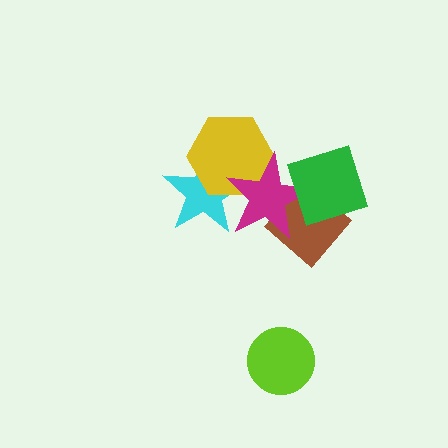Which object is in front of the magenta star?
The green diamond is in front of the magenta star.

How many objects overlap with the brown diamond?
2 objects overlap with the brown diamond.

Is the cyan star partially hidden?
Yes, it is partially covered by another shape.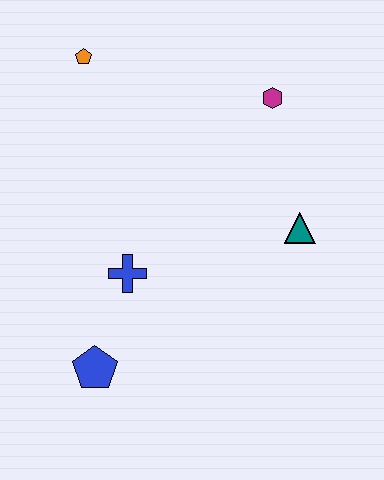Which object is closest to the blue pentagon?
The blue cross is closest to the blue pentagon.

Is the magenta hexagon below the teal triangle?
No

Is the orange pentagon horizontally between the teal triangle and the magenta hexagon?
No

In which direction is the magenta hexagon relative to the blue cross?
The magenta hexagon is above the blue cross.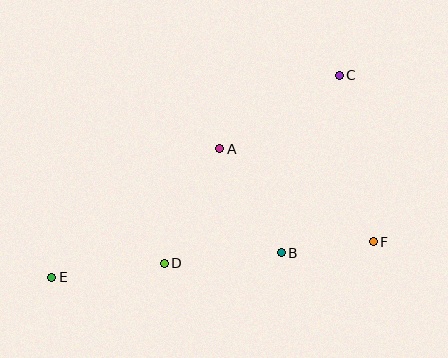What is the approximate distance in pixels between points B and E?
The distance between B and E is approximately 231 pixels.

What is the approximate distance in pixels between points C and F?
The distance between C and F is approximately 170 pixels.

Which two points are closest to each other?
Points B and F are closest to each other.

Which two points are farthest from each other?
Points C and E are farthest from each other.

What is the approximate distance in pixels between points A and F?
The distance between A and F is approximately 180 pixels.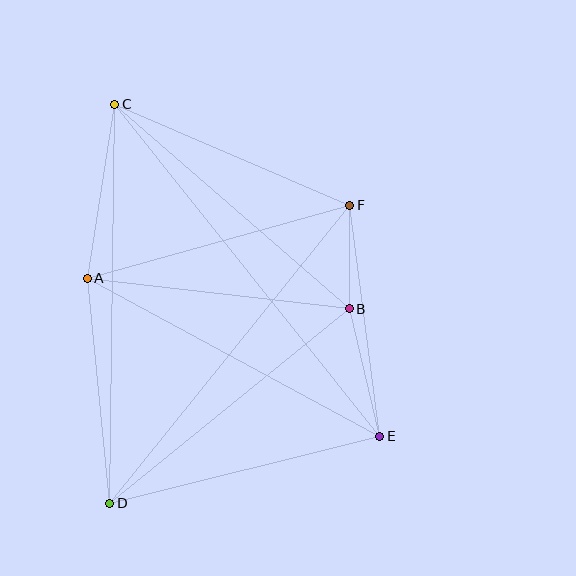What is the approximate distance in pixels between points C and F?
The distance between C and F is approximately 256 pixels.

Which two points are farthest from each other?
Points C and E are farthest from each other.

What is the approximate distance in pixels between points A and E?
The distance between A and E is approximately 332 pixels.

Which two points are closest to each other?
Points B and F are closest to each other.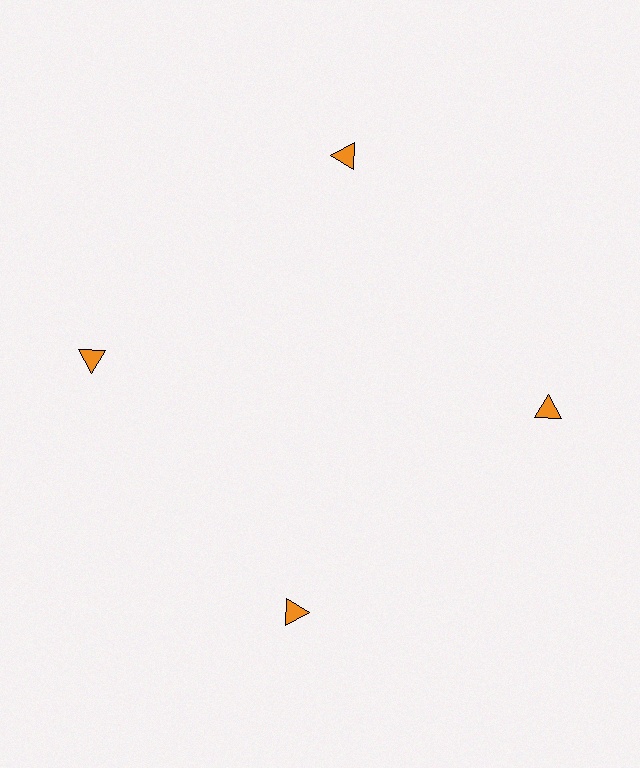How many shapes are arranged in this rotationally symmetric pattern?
There are 4 shapes, arranged in 4 groups of 1.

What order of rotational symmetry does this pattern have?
This pattern has 4-fold rotational symmetry.